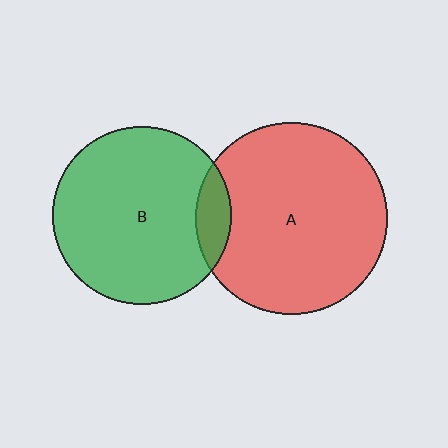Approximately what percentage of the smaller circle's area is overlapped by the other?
Approximately 10%.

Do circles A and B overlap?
Yes.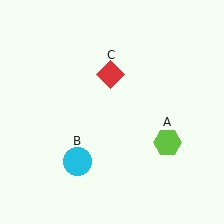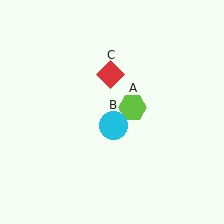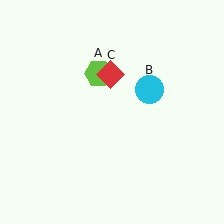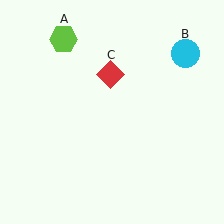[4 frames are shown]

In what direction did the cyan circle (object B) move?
The cyan circle (object B) moved up and to the right.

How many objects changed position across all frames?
2 objects changed position: lime hexagon (object A), cyan circle (object B).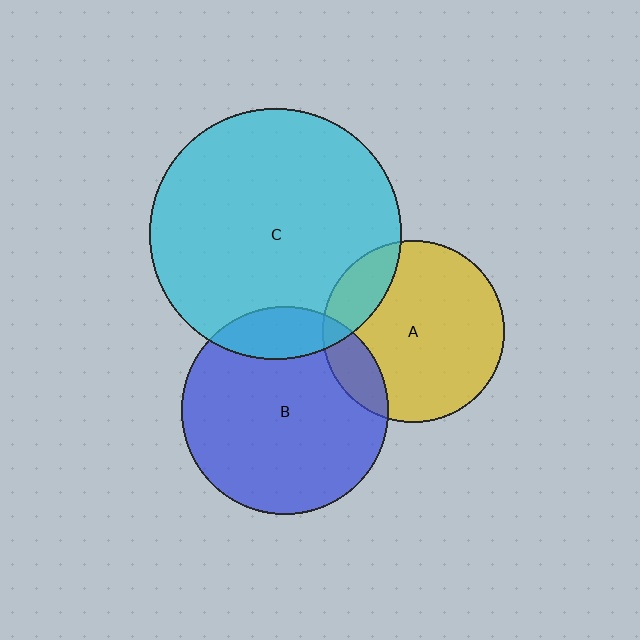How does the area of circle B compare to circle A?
Approximately 1.3 times.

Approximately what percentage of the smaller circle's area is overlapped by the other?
Approximately 15%.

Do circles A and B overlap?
Yes.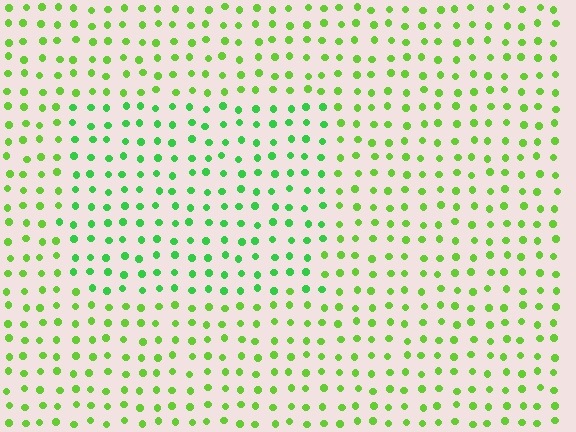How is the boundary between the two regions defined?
The boundary is defined purely by a slight shift in hue (about 26 degrees). Spacing, size, and orientation are identical on both sides.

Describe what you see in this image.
The image is filled with small lime elements in a uniform arrangement. A rectangle-shaped region is visible where the elements are tinted to a slightly different hue, forming a subtle color boundary.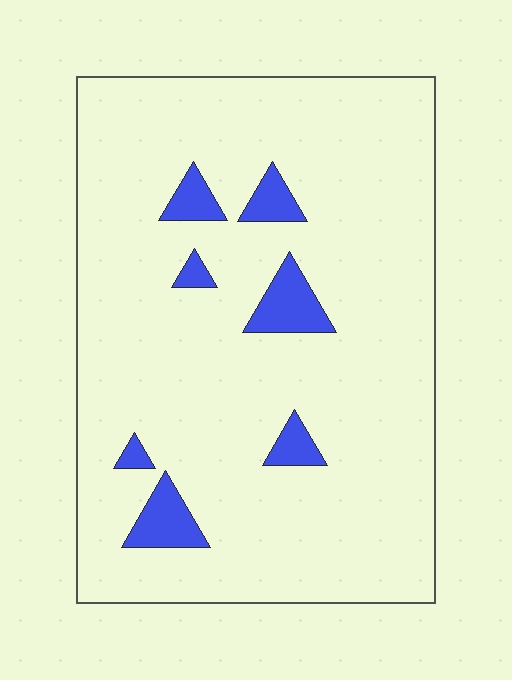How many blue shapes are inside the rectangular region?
7.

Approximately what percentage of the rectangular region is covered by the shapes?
Approximately 10%.